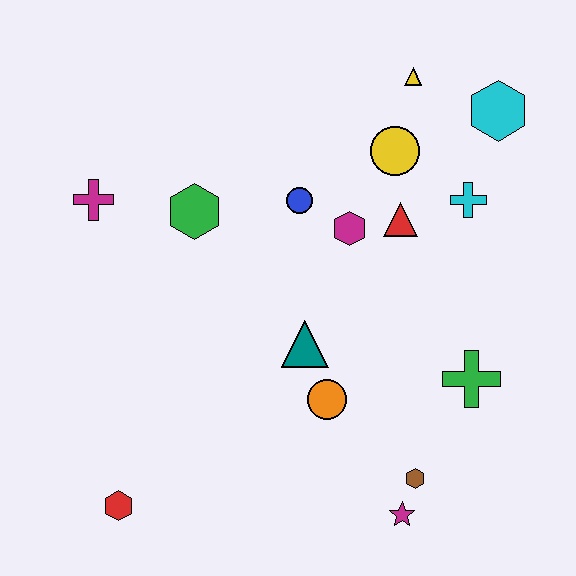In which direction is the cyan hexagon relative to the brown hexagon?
The cyan hexagon is above the brown hexagon.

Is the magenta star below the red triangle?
Yes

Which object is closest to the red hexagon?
The orange circle is closest to the red hexagon.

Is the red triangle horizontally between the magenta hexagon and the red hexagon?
No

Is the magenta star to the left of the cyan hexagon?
Yes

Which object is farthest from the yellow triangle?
The red hexagon is farthest from the yellow triangle.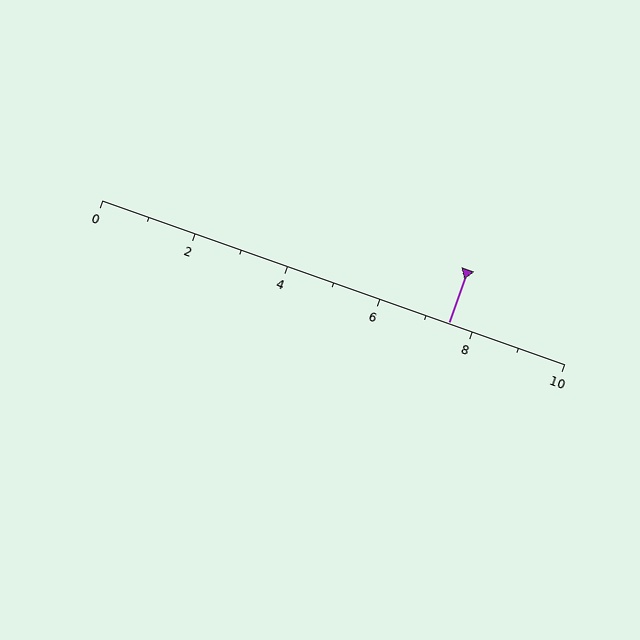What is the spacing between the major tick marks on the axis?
The major ticks are spaced 2 apart.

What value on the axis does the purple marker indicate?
The marker indicates approximately 7.5.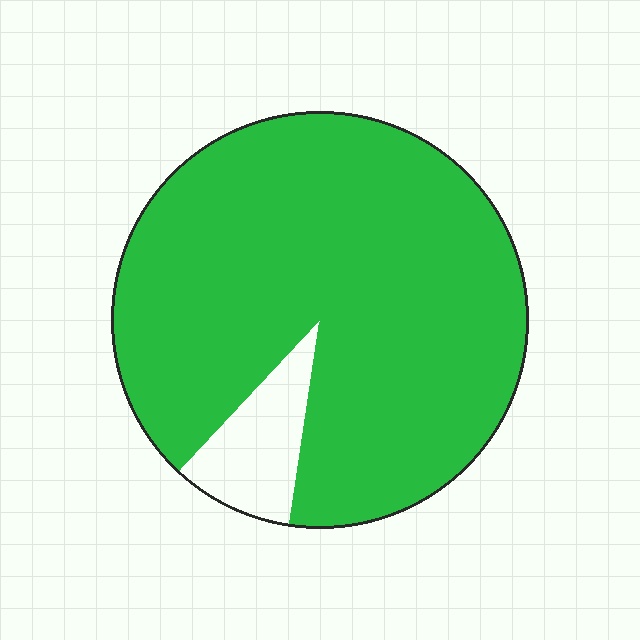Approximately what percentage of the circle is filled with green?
Approximately 90%.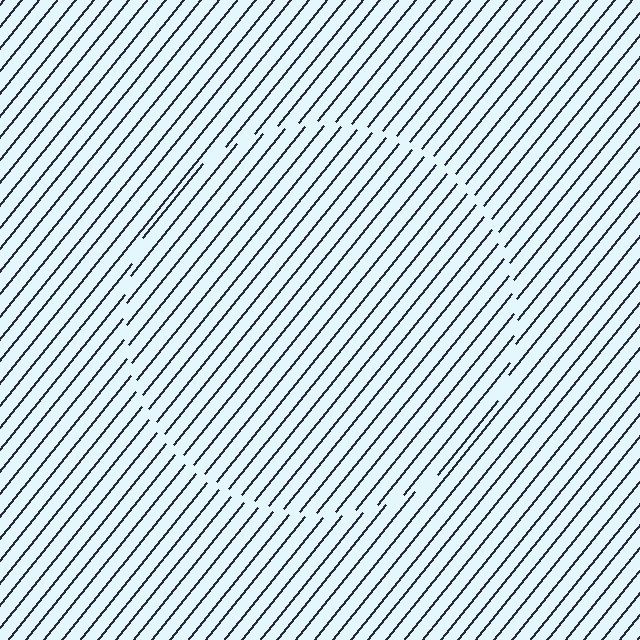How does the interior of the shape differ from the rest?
The interior of the shape contains the same grating, shifted by half a period — the contour is defined by the phase discontinuity where line-ends from the inner and outer gratings abut.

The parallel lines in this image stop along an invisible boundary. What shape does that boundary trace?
An illusory circle. The interior of the shape contains the same grating, shifted by half a period — the contour is defined by the phase discontinuity where line-ends from the inner and outer gratings abut.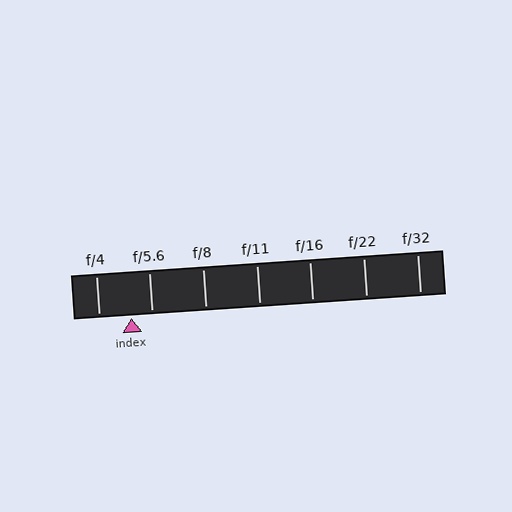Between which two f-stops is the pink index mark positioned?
The index mark is between f/4 and f/5.6.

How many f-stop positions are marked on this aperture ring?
There are 7 f-stop positions marked.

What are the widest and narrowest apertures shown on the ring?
The widest aperture shown is f/4 and the narrowest is f/32.